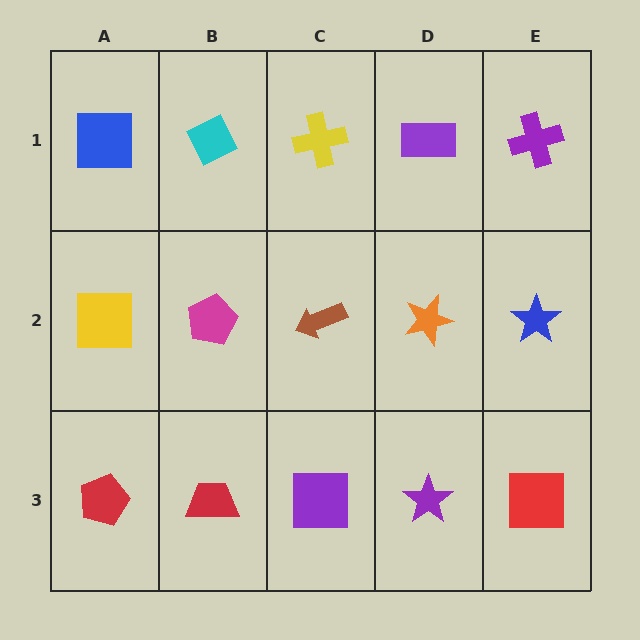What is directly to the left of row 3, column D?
A purple square.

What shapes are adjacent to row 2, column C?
A yellow cross (row 1, column C), a purple square (row 3, column C), a magenta pentagon (row 2, column B), an orange star (row 2, column D).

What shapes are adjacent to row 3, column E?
A blue star (row 2, column E), a purple star (row 3, column D).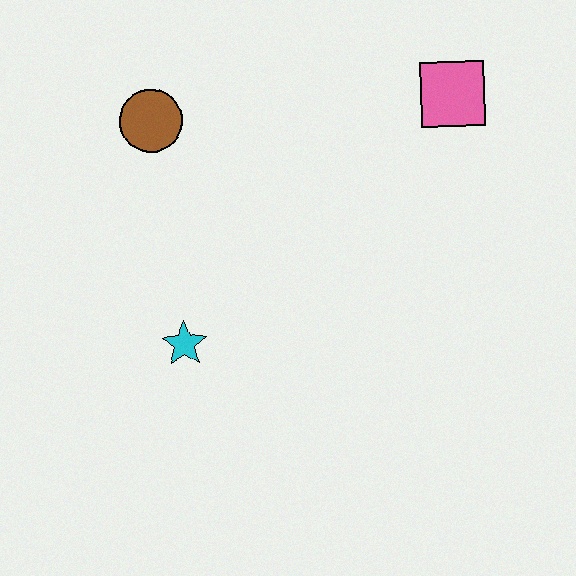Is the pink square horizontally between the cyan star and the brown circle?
No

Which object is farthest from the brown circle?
The pink square is farthest from the brown circle.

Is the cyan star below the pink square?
Yes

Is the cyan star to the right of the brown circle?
Yes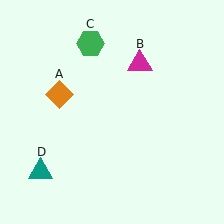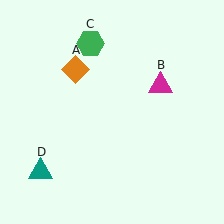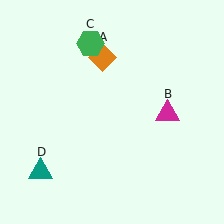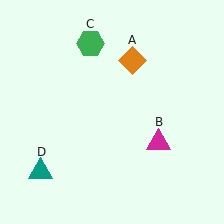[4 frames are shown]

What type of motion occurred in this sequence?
The orange diamond (object A), magenta triangle (object B) rotated clockwise around the center of the scene.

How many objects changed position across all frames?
2 objects changed position: orange diamond (object A), magenta triangle (object B).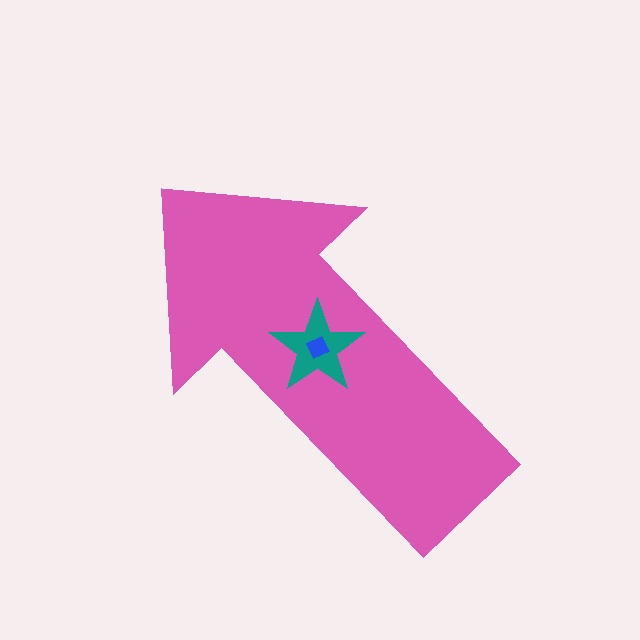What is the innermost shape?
The blue diamond.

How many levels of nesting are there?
3.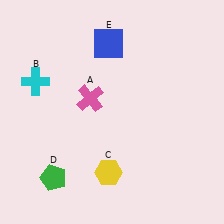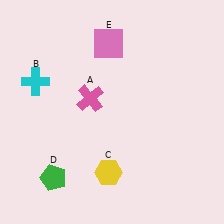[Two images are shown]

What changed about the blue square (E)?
In Image 1, E is blue. In Image 2, it changed to pink.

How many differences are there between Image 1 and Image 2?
There is 1 difference between the two images.